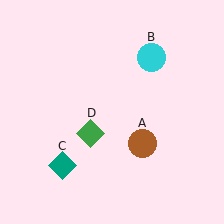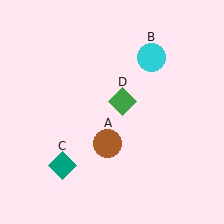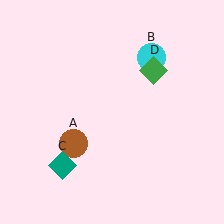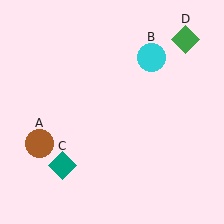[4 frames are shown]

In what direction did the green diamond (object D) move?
The green diamond (object D) moved up and to the right.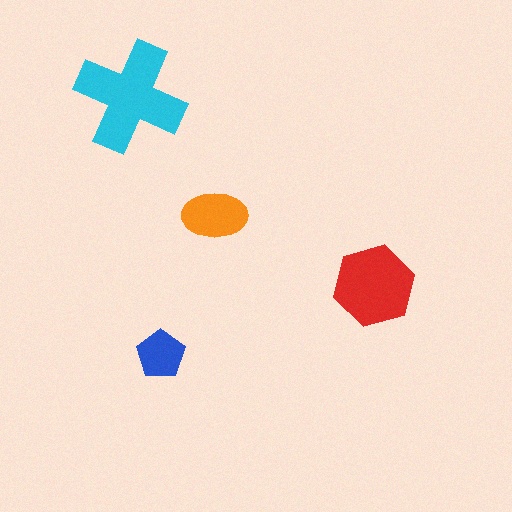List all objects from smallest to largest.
The blue pentagon, the orange ellipse, the red hexagon, the cyan cross.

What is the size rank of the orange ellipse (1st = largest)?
3rd.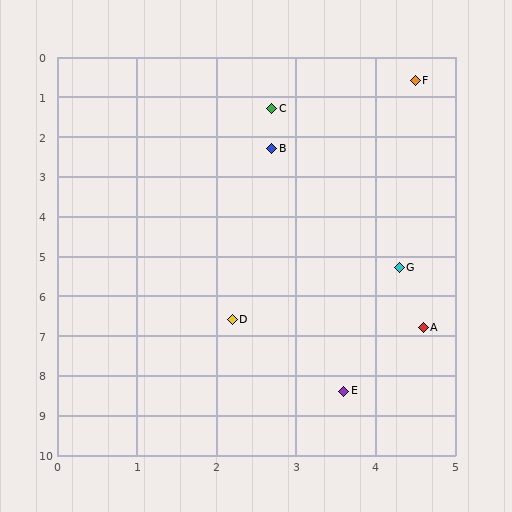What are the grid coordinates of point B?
Point B is at approximately (2.7, 2.3).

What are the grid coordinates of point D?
Point D is at approximately (2.2, 6.6).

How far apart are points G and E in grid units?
Points G and E are about 3.2 grid units apart.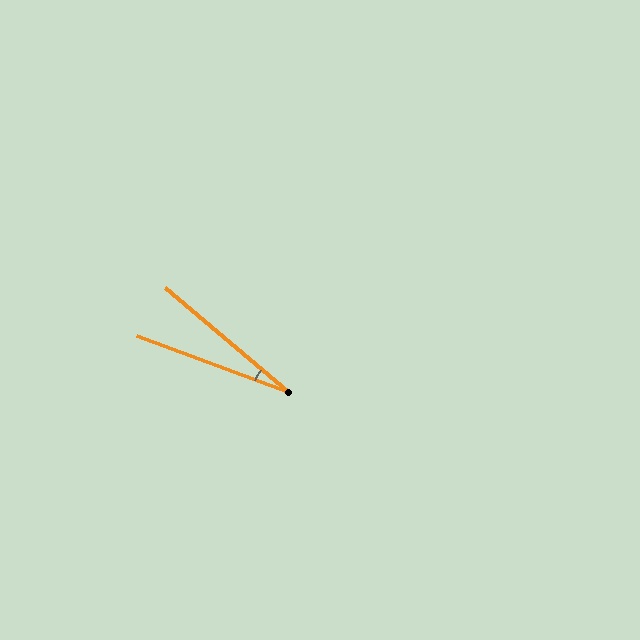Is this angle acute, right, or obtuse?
It is acute.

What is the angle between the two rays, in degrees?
Approximately 20 degrees.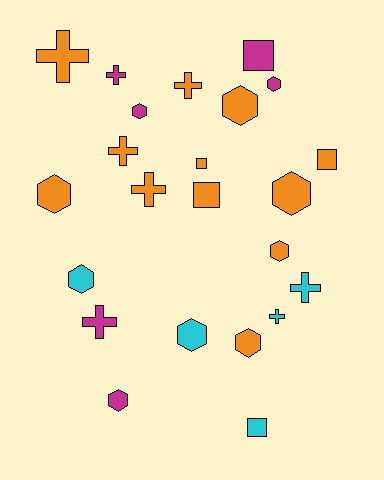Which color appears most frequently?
Orange, with 12 objects.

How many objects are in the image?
There are 23 objects.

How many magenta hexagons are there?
There are 3 magenta hexagons.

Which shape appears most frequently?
Hexagon, with 10 objects.